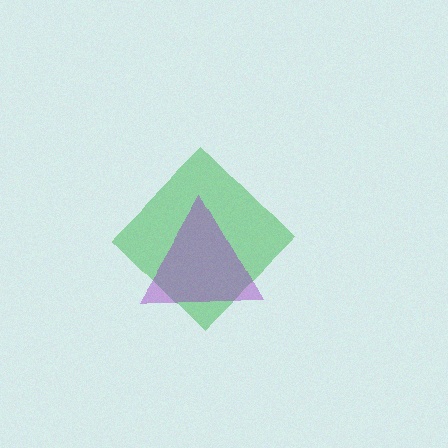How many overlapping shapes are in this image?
There are 2 overlapping shapes in the image.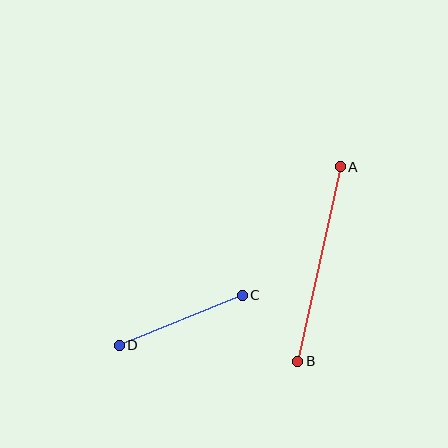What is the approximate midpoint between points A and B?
The midpoint is at approximately (319, 264) pixels.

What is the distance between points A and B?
The distance is approximately 199 pixels.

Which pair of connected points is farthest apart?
Points A and B are farthest apart.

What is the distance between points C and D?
The distance is approximately 133 pixels.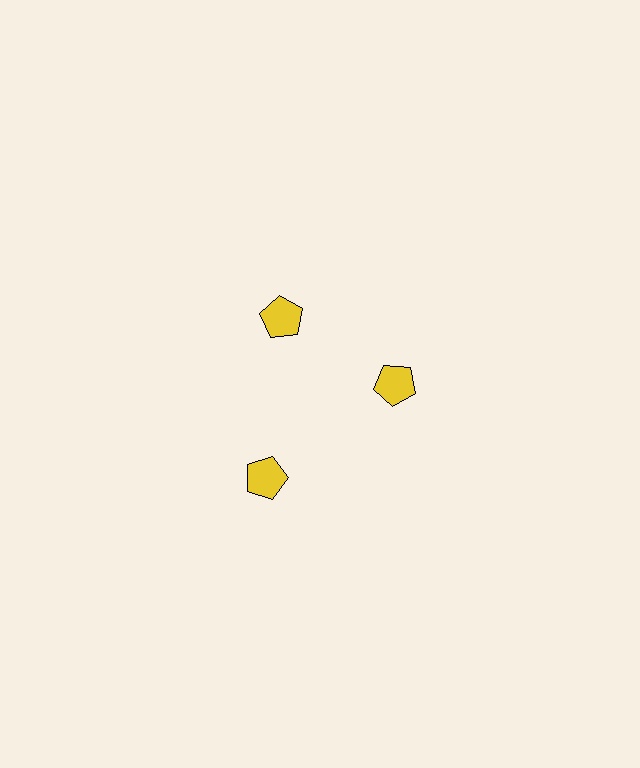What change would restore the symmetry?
The symmetry would be restored by moving it inward, back onto the ring so that all 3 pentagons sit at equal angles and equal distance from the center.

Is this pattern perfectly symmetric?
No. The 3 yellow pentagons are arranged in a ring, but one element near the 7 o'clock position is pushed outward from the center, breaking the 3-fold rotational symmetry.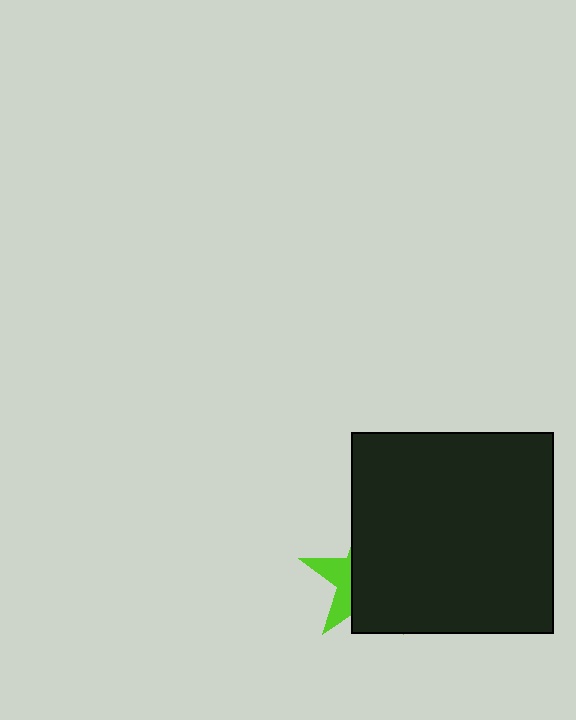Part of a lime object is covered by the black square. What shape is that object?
It is a star.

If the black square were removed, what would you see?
You would see the complete lime star.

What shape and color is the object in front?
The object in front is a black square.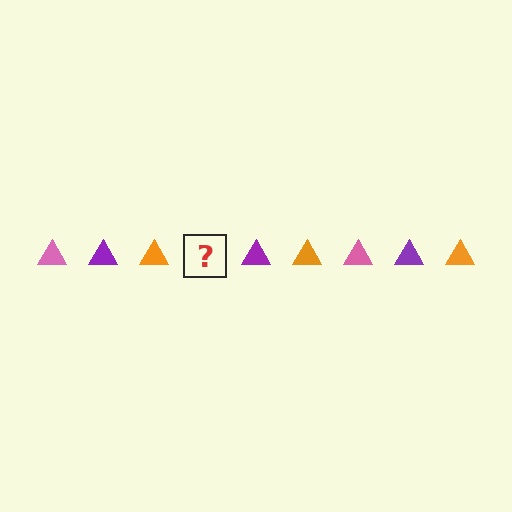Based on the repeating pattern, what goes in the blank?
The blank should be a pink triangle.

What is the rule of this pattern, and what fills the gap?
The rule is that the pattern cycles through pink, purple, orange triangles. The gap should be filled with a pink triangle.